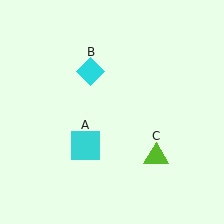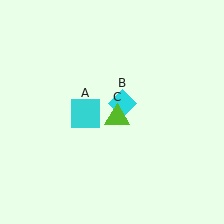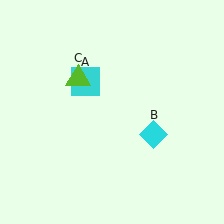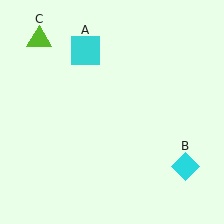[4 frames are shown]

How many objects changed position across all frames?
3 objects changed position: cyan square (object A), cyan diamond (object B), lime triangle (object C).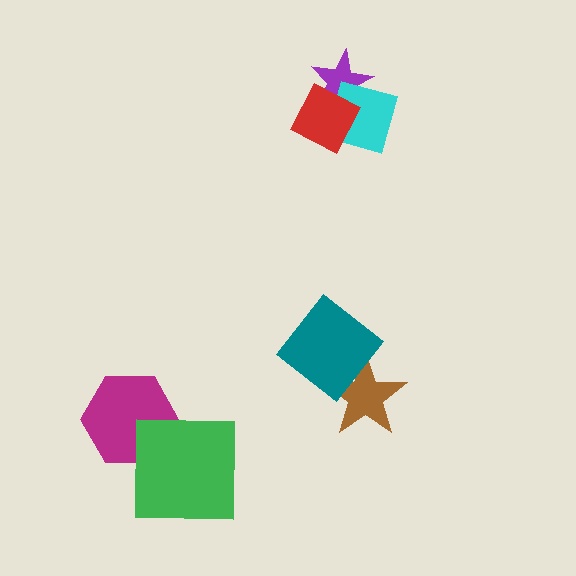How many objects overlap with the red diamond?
2 objects overlap with the red diamond.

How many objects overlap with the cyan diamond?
2 objects overlap with the cyan diamond.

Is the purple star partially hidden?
Yes, it is partially covered by another shape.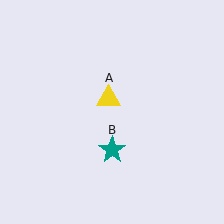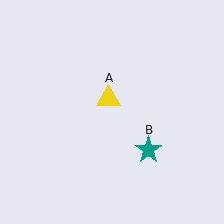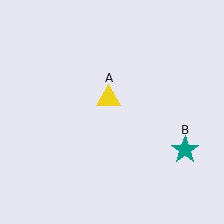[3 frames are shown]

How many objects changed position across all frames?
1 object changed position: teal star (object B).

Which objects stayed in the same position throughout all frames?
Yellow triangle (object A) remained stationary.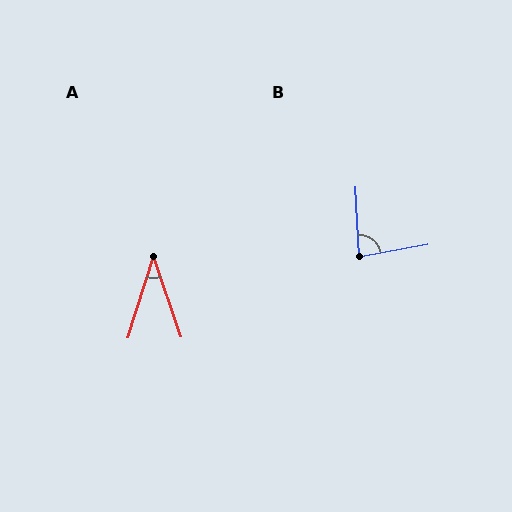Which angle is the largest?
B, at approximately 82 degrees.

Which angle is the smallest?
A, at approximately 36 degrees.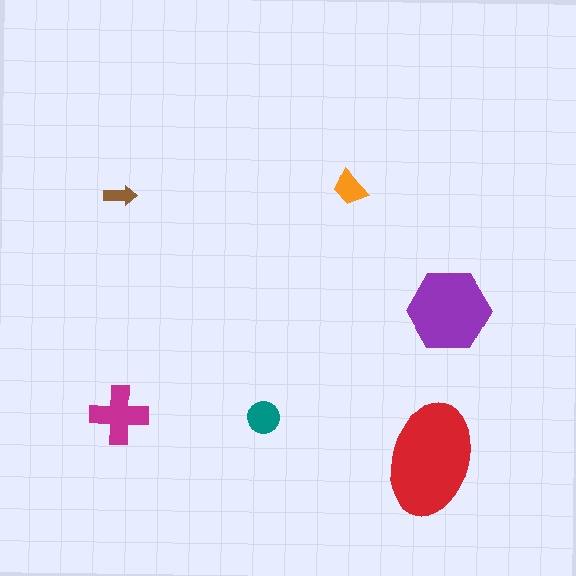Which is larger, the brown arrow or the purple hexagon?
The purple hexagon.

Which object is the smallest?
The brown arrow.